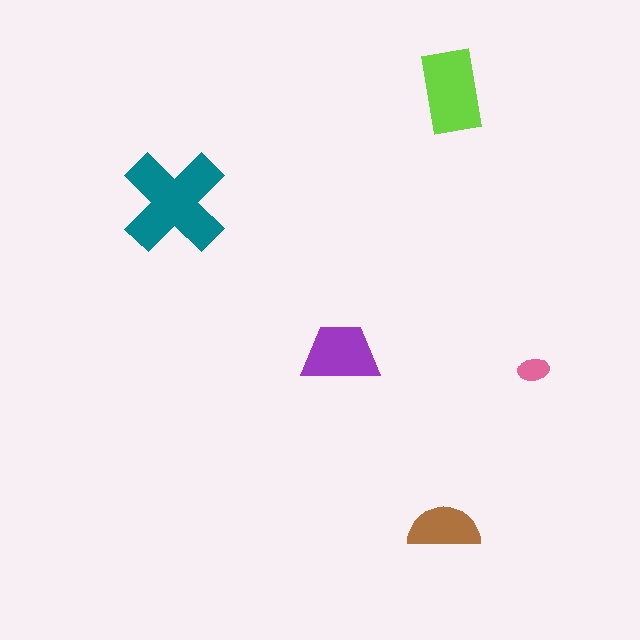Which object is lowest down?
The brown semicircle is bottommost.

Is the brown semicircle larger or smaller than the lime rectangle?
Smaller.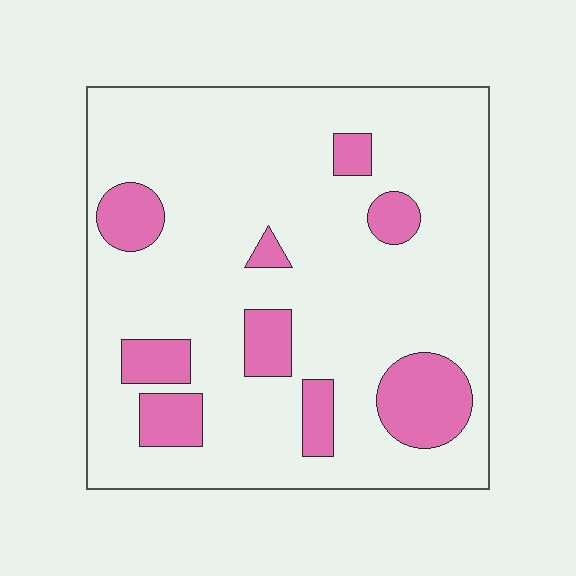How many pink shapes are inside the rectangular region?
9.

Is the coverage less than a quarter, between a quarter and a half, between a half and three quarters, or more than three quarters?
Less than a quarter.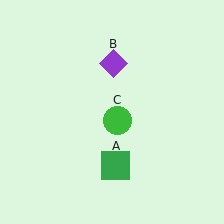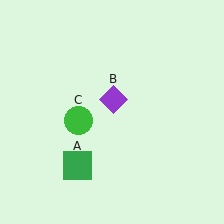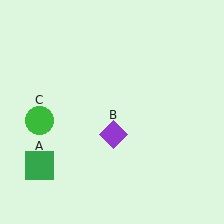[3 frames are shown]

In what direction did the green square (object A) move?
The green square (object A) moved left.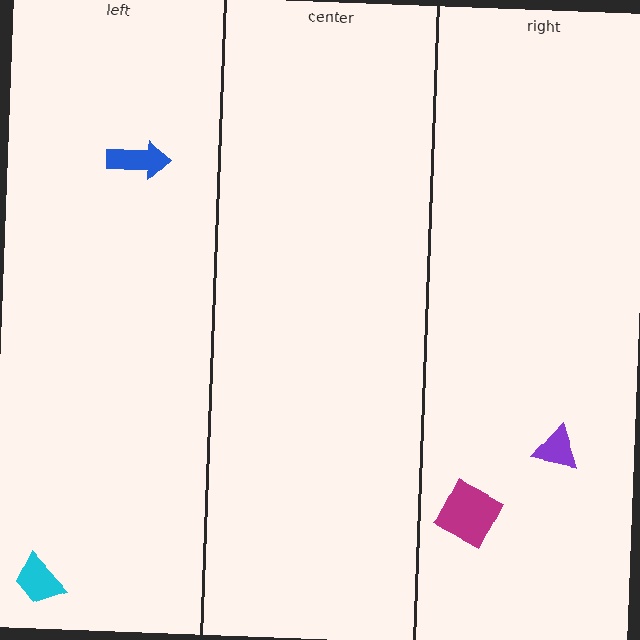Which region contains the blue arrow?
The left region.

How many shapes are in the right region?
2.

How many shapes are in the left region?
2.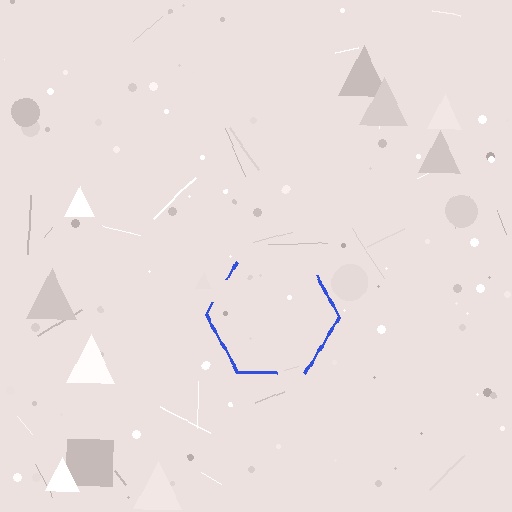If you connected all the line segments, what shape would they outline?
They would outline a hexagon.